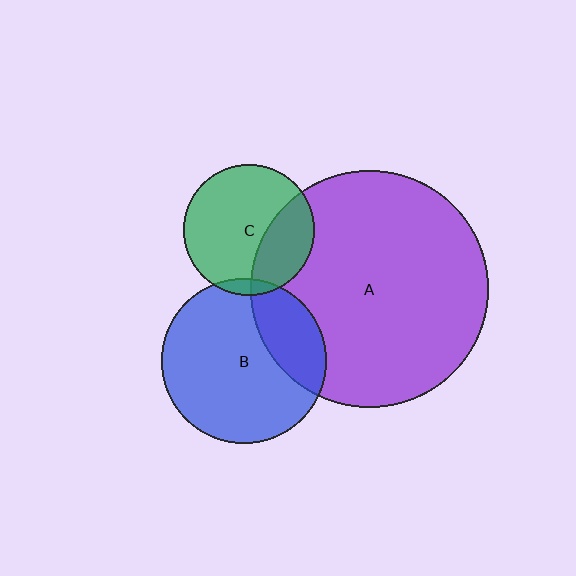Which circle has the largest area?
Circle A (purple).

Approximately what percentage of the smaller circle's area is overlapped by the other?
Approximately 5%.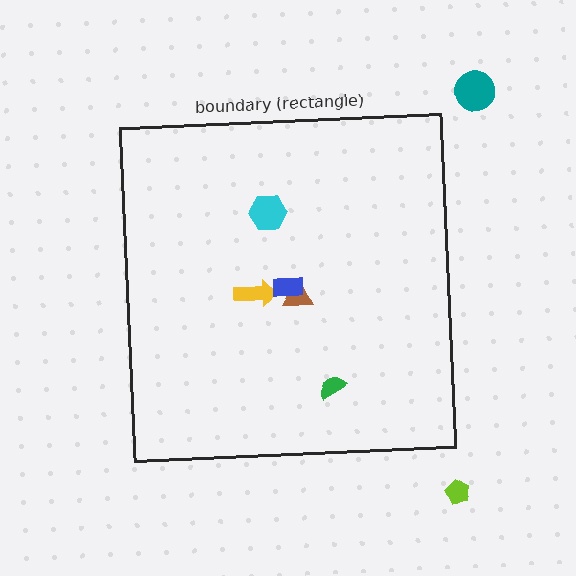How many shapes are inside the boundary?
5 inside, 2 outside.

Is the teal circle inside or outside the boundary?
Outside.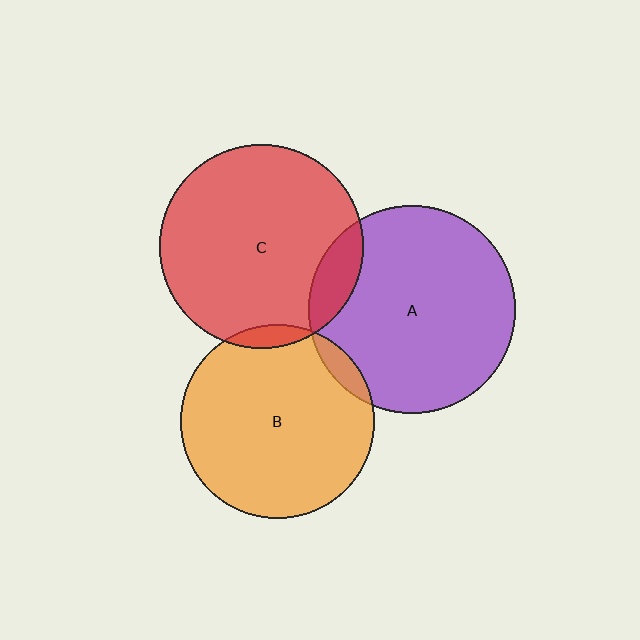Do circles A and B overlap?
Yes.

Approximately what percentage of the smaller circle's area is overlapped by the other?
Approximately 5%.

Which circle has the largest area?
Circle A (purple).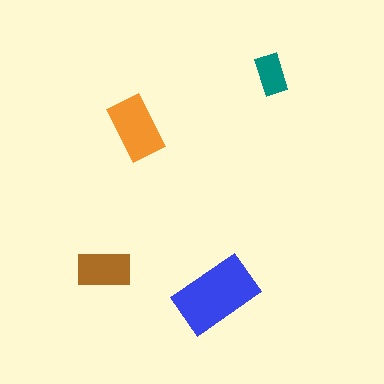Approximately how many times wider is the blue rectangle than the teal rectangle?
About 2 times wider.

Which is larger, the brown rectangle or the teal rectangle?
The brown one.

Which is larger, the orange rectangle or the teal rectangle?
The orange one.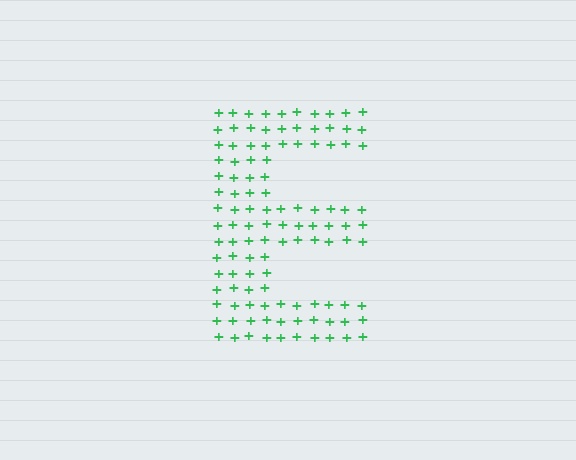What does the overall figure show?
The overall figure shows the letter E.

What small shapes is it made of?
It is made of small plus signs.